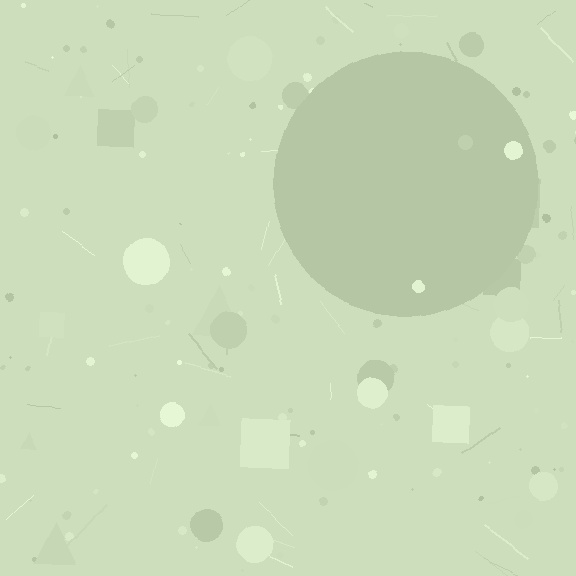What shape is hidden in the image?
A circle is hidden in the image.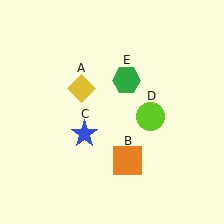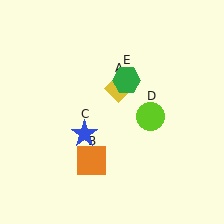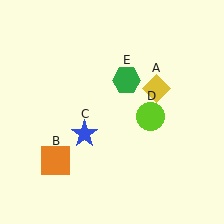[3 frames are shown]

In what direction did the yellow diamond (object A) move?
The yellow diamond (object A) moved right.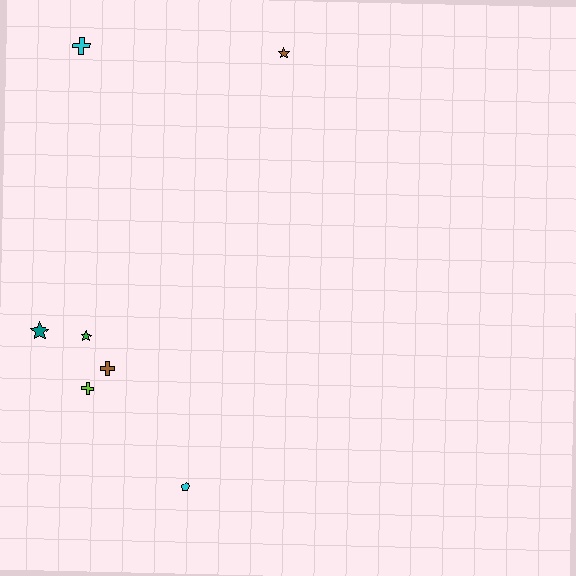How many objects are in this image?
There are 7 objects.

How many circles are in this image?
There are no circles.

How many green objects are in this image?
There is 1 green object.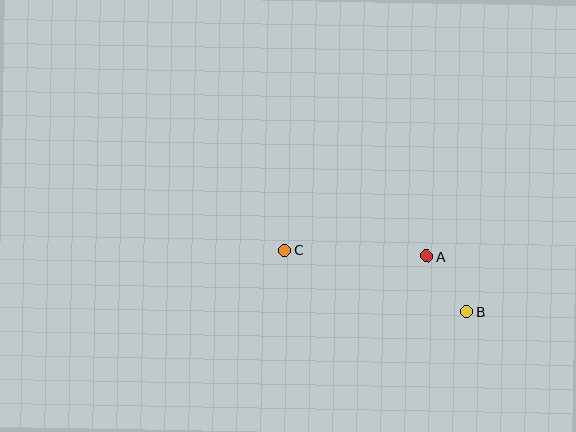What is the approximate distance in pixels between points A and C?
The distance between A and C is approximately 142 pixels.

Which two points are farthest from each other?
Points B and C are farthest from each other.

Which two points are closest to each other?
Points A and B are closest to each other.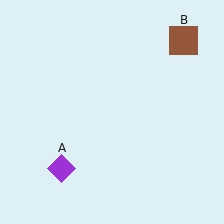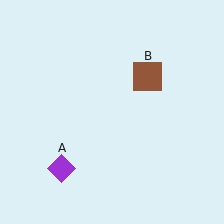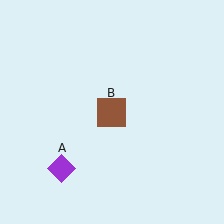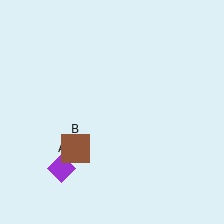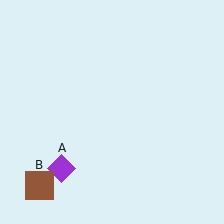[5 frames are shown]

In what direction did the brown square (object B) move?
The brown square (object B) moved down and to the left.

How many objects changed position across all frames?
1 object changed position: brown square (object B).